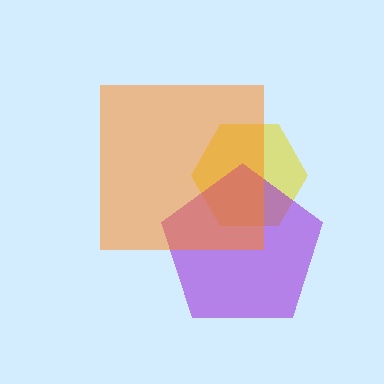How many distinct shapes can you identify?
There are 3 distinct shapes: a yellow hexagon, a purple pentagon, an orange square.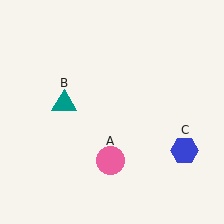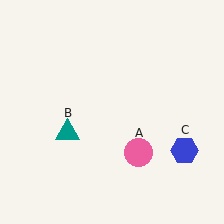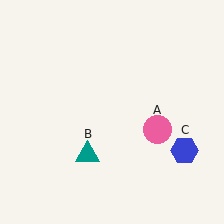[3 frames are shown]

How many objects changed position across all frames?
2 objects changed position: pink circle (object A), teal triangle (object B).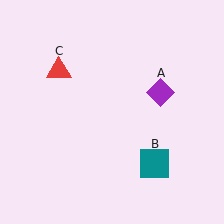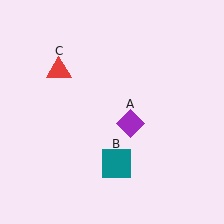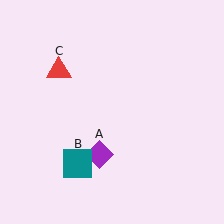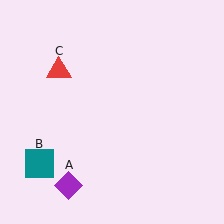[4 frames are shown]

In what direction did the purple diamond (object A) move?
The purple diamond (object A) moved down and to the left.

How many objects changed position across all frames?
2 objects changed position: purple diamond (object A), teal square (object B).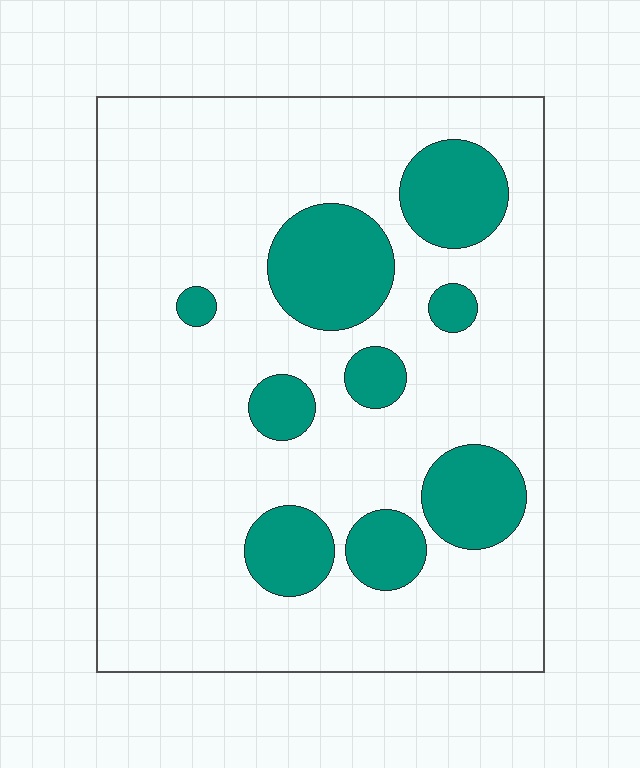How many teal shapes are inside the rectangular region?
9.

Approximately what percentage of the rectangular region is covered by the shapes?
Approximately 20%.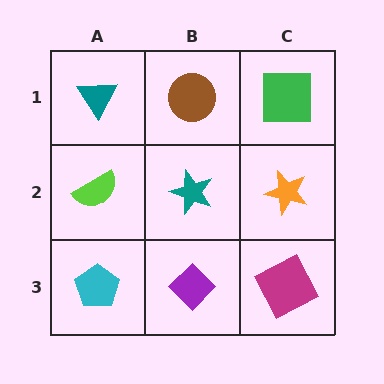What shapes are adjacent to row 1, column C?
An orange star (row 2, column C), a brown circle (row 1, column B).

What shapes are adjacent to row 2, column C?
A green square (row 1, column C), a magenta square (row 3, column C), a teal star (row 2, column B).